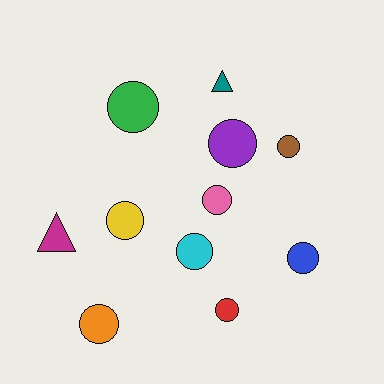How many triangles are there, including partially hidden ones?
There are 2 triangles.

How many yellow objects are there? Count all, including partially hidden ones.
There is 1 yellow object.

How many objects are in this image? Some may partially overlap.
There are 11 objects.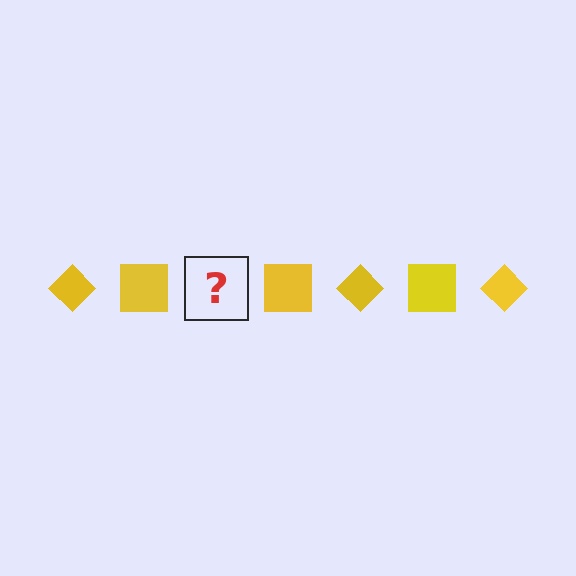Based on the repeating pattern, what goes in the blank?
The blank should be a yellow diamond.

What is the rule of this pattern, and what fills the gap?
The rule is that the pattern cycles through diamond, square shapes in yellow. The gap should be filled with a yellow diamond.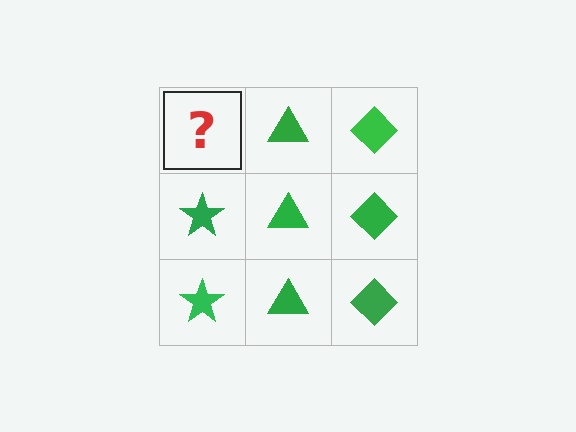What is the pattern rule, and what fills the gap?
The rule is that each column has a consistent shape. The gap should be filled with a green star.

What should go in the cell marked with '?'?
The missing cell should contain a green star.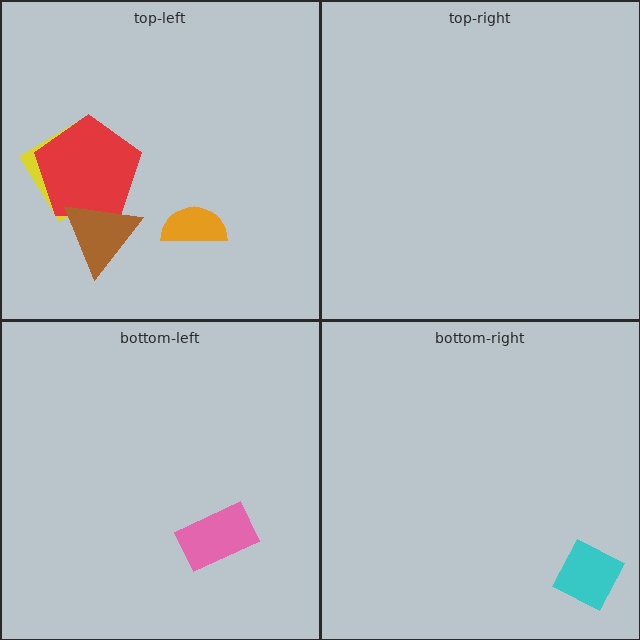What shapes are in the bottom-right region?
The cyan diamond.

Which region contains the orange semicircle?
The top-left region.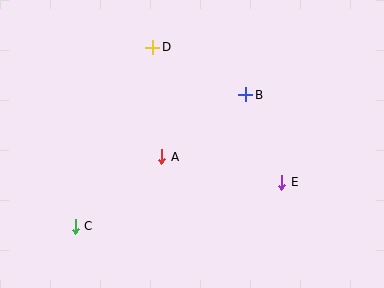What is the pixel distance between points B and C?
The distance between B and C is 215 pixels.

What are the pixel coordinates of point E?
Point E is at (282, 182).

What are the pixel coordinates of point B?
Point B is at (246, 95).